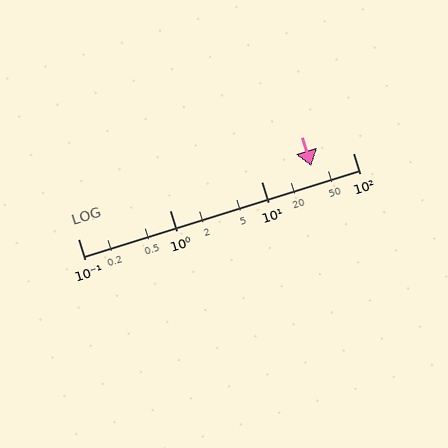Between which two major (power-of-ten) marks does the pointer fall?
The pointer is between 10 and 100.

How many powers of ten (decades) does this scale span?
The scale spans 3 decades, from 0.1 to 100.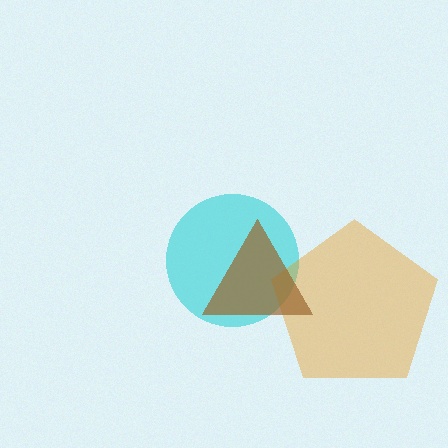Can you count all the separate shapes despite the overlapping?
Yes, there are 3 separate shapes.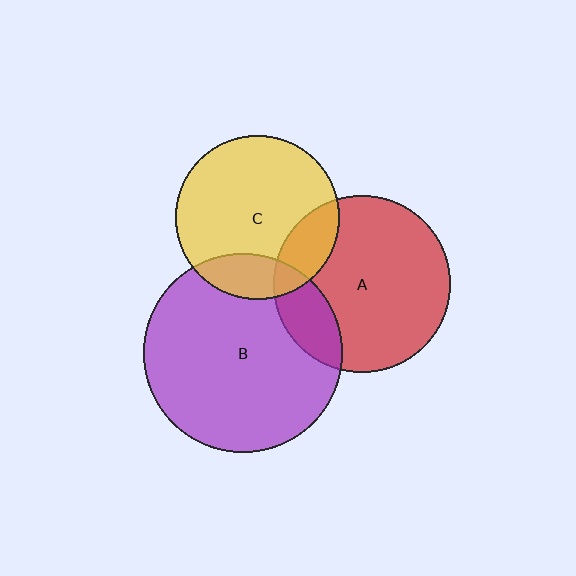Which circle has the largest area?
Circle B (purple).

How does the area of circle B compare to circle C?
Approximately 1.5 times.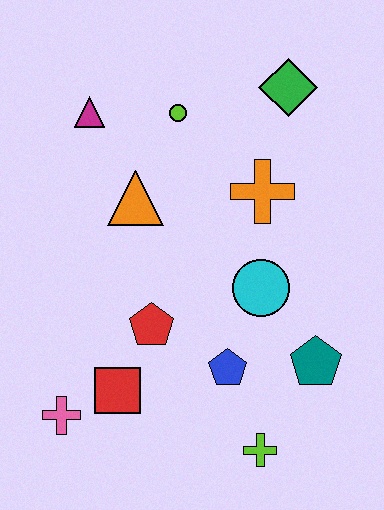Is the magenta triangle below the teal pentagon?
No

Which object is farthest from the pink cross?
The green diamond is farthest from the pink cross.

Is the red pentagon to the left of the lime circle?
Yes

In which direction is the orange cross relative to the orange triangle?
The orange cross is to the right of the orange triangle.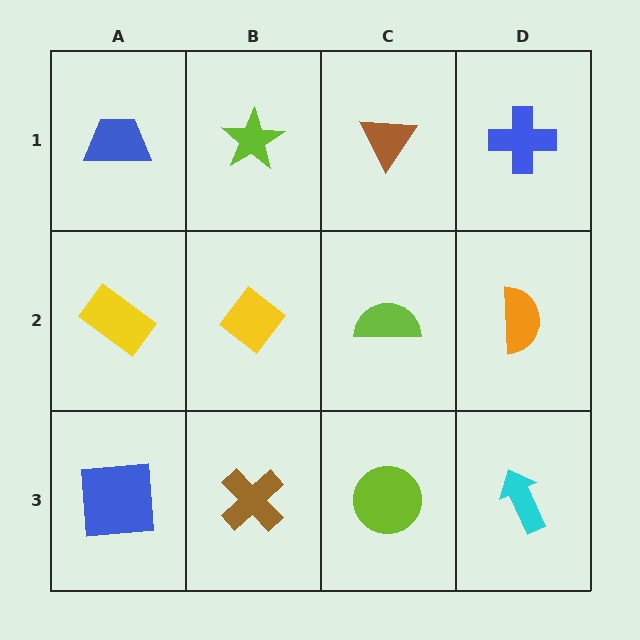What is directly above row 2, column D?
A blue cross.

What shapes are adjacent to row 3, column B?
A yellow diamond (row 2, column B), a blue square (row 3, column A), a lime circle (row 3, column C).